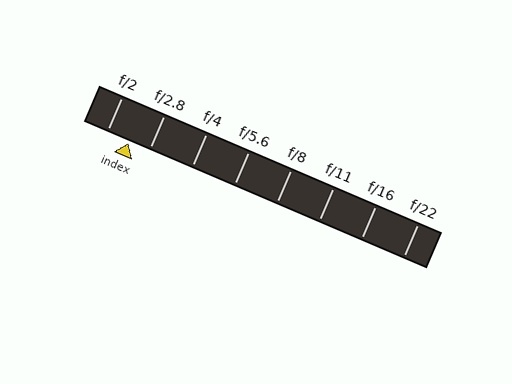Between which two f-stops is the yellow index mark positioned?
The index mark is between f/2 and f/2.8.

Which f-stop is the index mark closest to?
The index mark is closest to f/2.8.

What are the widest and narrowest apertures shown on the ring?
The widest aperture shown is f/2 and the narrowest is f/22.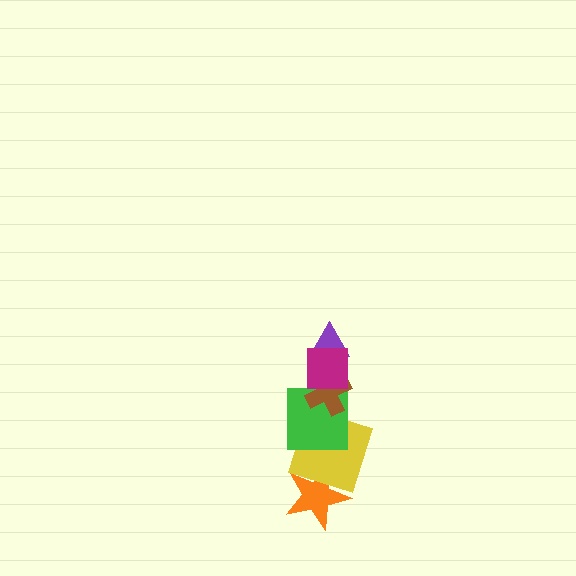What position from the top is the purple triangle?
The purple triangle is 2nd from the top.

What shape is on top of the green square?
The brown cross is on top of the green square.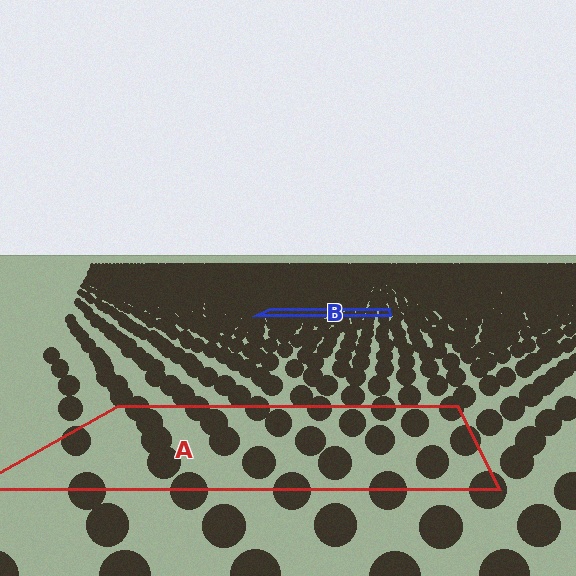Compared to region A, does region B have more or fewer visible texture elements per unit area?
Region B has more texture elements per unit area — they are packed more densely because it is farther away.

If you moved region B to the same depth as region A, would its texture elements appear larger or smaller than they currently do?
They would appear larger. At a closer depth, the same texture elements are projected at a bigger on-screen size.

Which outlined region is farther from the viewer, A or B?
Region B is farther from the viewer — the texture elements inside it appear smaller and more densely packed.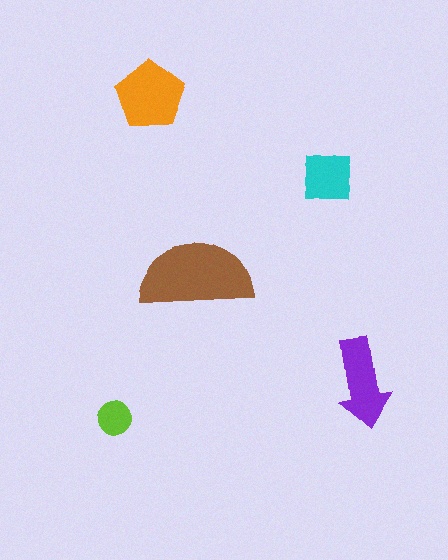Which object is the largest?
The brown semicircle.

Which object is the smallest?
The lime circle.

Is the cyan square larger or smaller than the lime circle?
Larger.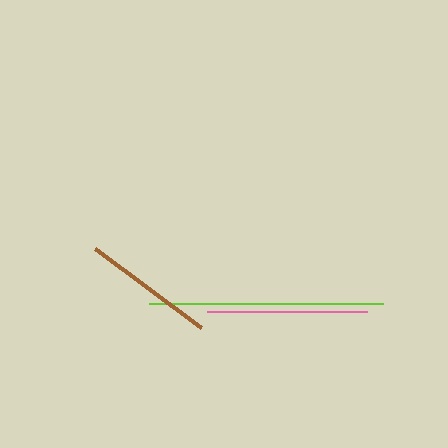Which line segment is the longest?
The lime line is the longest at approximately 234 pixels.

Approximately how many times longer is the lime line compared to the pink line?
The lime line is approximately 1.5 times the length of the pink line.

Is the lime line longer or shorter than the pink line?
The lime line is longer than the pink line.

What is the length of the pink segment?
The pink segment is approximately 160 pixels long.